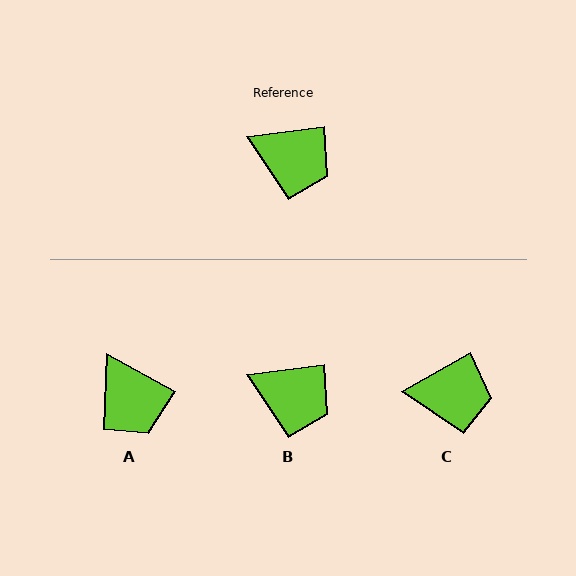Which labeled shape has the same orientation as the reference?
B.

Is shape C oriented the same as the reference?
No, it is off by about 22 degrees.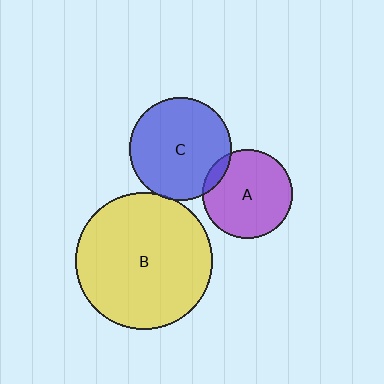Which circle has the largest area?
Circle B (yellow).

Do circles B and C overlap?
Yes.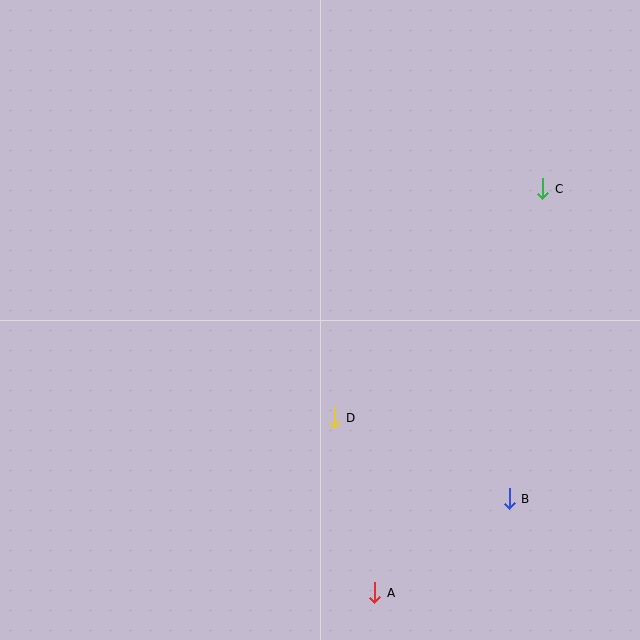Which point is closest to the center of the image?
Point D at (334, 418) is closest to the center.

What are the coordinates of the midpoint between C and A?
The midpoint between C and A is at (459, 391).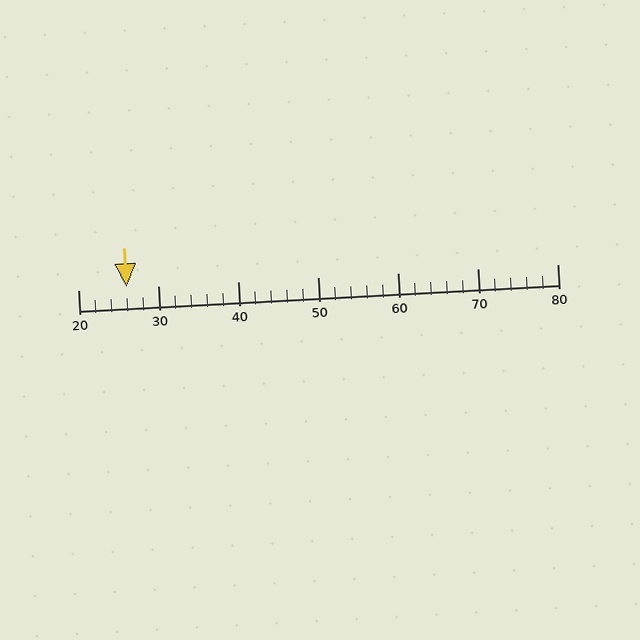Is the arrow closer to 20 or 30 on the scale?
The arrow is closer to 30.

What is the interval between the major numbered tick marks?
The major tick marks are spaced 10 units apart.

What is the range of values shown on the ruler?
The ruler shows values from 20 to 80.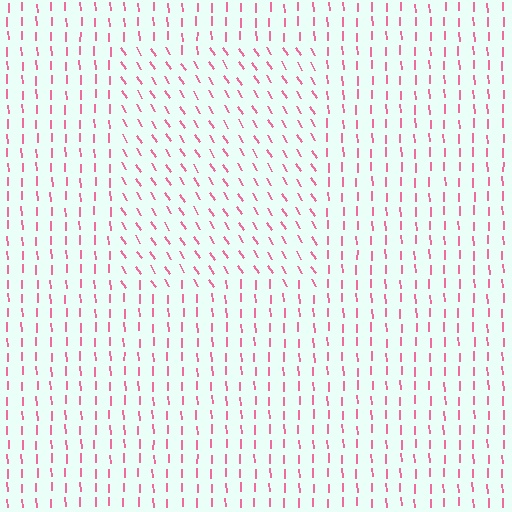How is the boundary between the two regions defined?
The boundary is defined purely by a change in line orientation (approximately 30 degrees difference). All lines are the same color and thickness.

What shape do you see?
I see a rectangle.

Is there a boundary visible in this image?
Yes, there is a texture boundary formed by a change in line orientation.